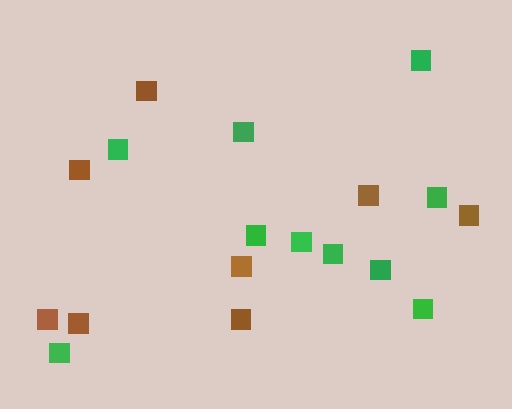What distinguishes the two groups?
There are 2 groups: one group of brown squares (8) and one group of green squares (10).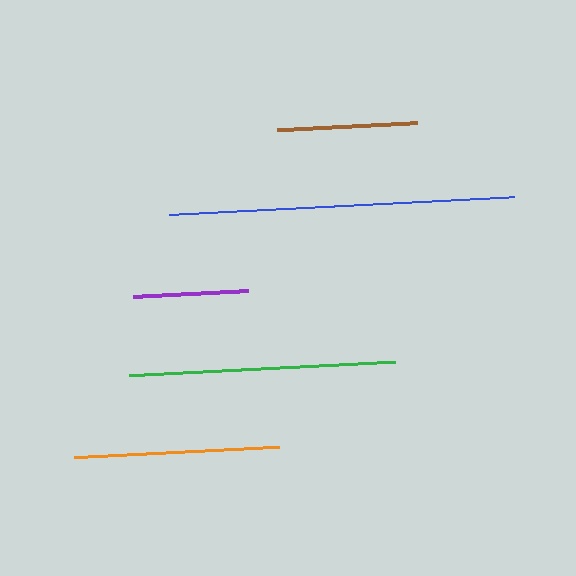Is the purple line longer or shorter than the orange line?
The orange line is longer than the purple line.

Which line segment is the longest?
The blue line is the longest at approximately 345 pixels.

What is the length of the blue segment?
The blue segment is approximately 345 pixels long.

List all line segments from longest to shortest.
From longest to shortest: blue, green, orange, brown, purple.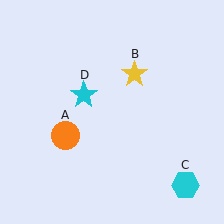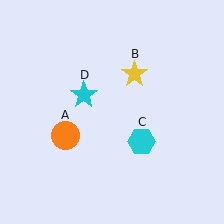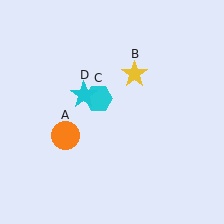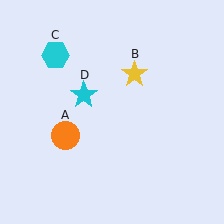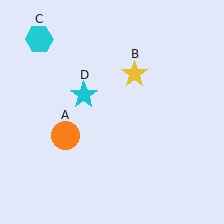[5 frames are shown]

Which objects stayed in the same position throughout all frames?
Orange circle (object A) and yellow star (object B) and cyan star (object D) remained stationary.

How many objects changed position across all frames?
1 object changed position: cyan hexagon (object C).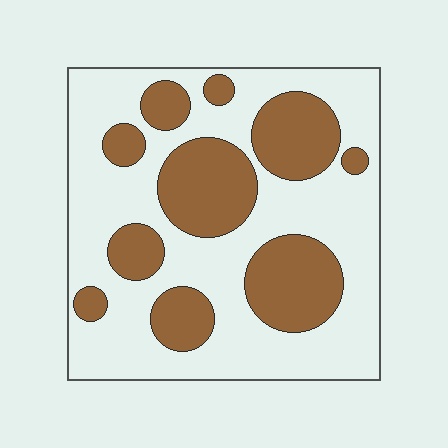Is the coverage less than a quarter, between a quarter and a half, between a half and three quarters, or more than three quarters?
Between a quarter and a half.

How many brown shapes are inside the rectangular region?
10.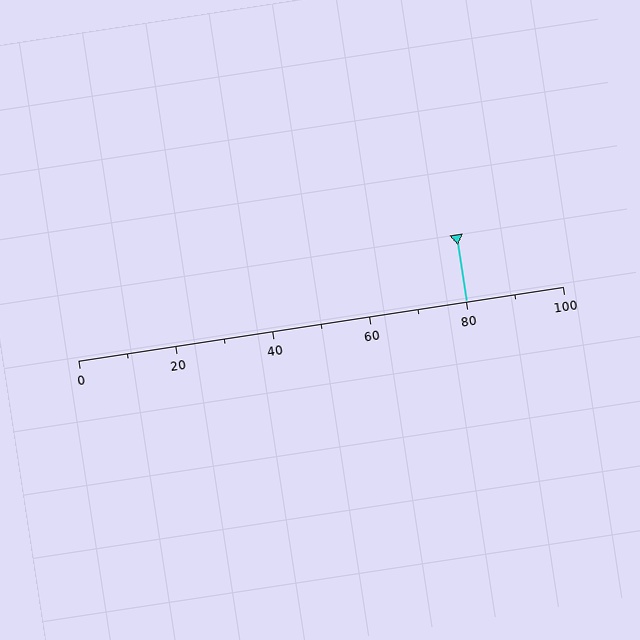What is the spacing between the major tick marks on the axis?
The major ticks are spaced 20 apart.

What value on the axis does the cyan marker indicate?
The marker indicates approximately 80.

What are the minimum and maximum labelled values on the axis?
The axis runs from 0 to 100.